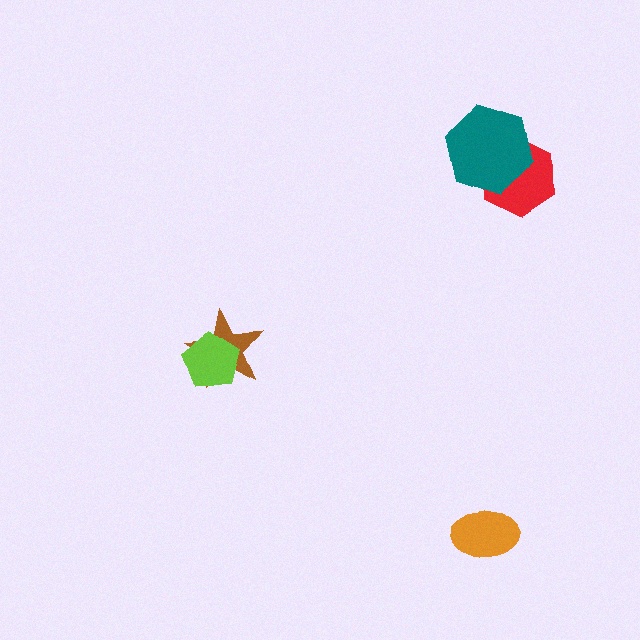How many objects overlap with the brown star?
1 object overlaps with the brown star.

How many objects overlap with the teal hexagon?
1 object overlaps with the teal hexagon.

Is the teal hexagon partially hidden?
No, no other shape covers it.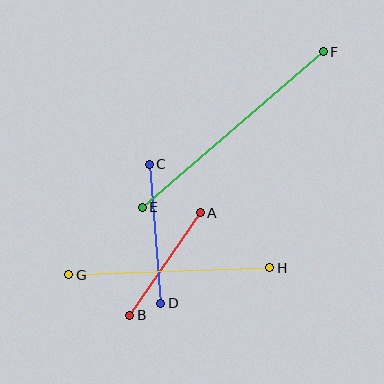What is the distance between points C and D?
The distance is approximately 140 pixels.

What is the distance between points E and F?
The distance is approximately 239 pixels.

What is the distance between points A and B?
The distance is approximately 124 pixels.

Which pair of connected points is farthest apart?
Points E and F are farthest apart.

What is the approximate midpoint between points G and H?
The midpoint is at approximately (169, 271) pixels.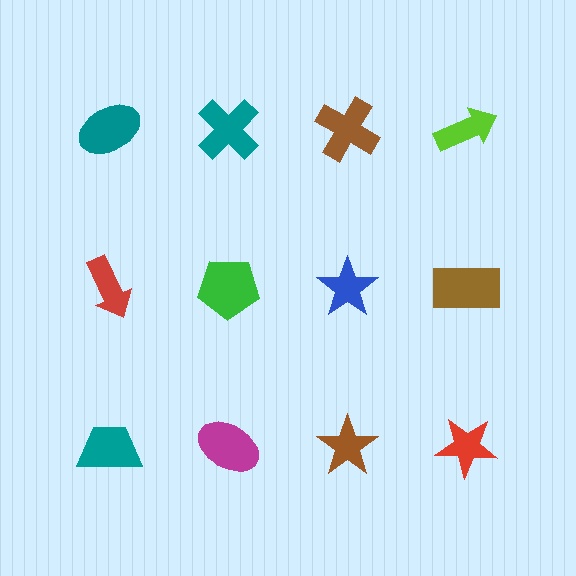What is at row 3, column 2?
A magenta ellipse.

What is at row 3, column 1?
A teal trapezoid.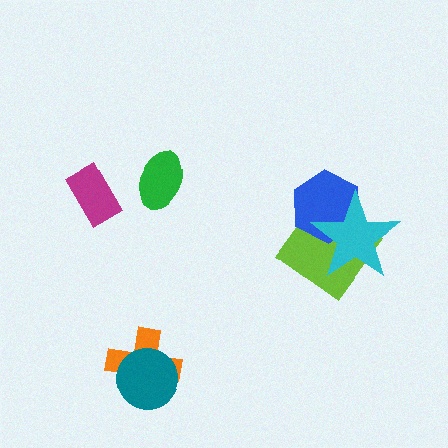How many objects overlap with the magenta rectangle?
0 objects overlap with the magenta rectangle.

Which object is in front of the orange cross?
The teal circle is in front of the orange cross.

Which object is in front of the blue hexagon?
The cyan star is in front of the blue hexagon.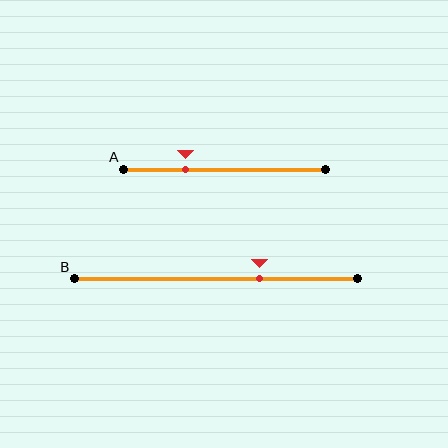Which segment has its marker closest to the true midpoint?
Segment B has its marker closest to the true midpoint.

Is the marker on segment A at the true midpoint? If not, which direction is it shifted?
No, the marker on segment A is shifted to the left by about 19% of the segment length.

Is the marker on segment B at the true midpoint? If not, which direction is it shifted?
No, the marker on segment B is shifted to the right by about 15% of the segment length.